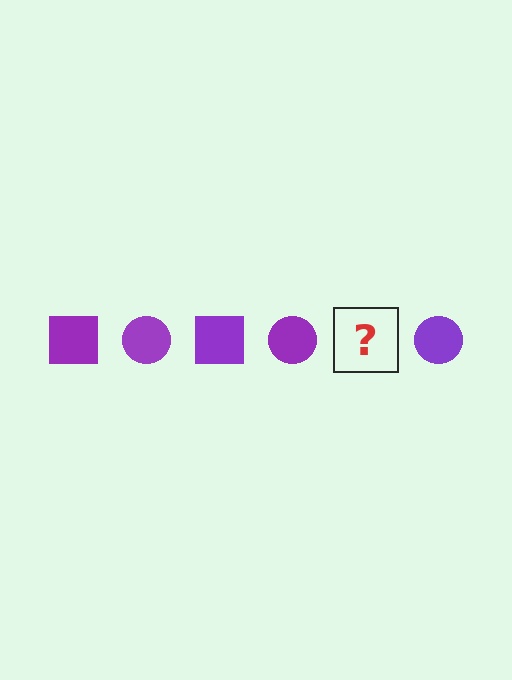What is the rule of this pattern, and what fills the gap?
The rule is that the pattern cycles through square, circle shapes in purple. The gap should be filled with a purple square.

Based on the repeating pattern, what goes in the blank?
The blank should be a purple square.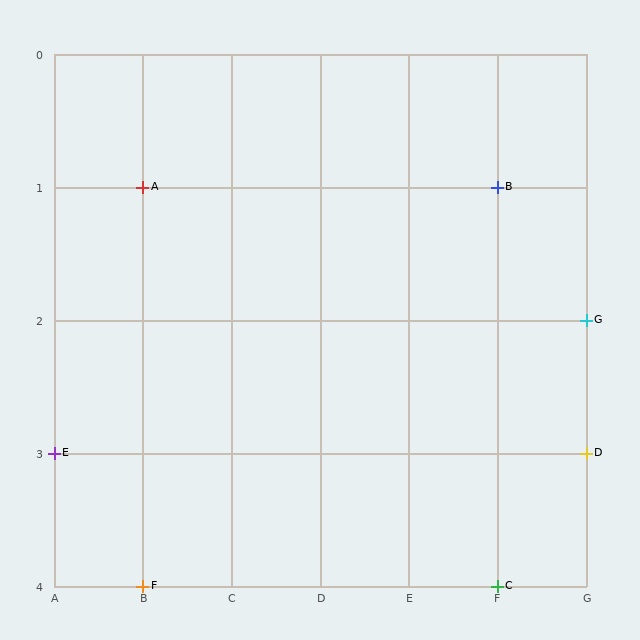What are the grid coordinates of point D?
Point D is at grid coordinates (G, 3).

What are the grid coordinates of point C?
Point C is at grid coordinates (F, 4).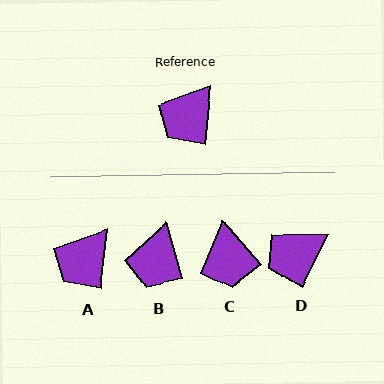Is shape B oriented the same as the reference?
No, it is off by about 22 degrees.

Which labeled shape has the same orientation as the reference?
A.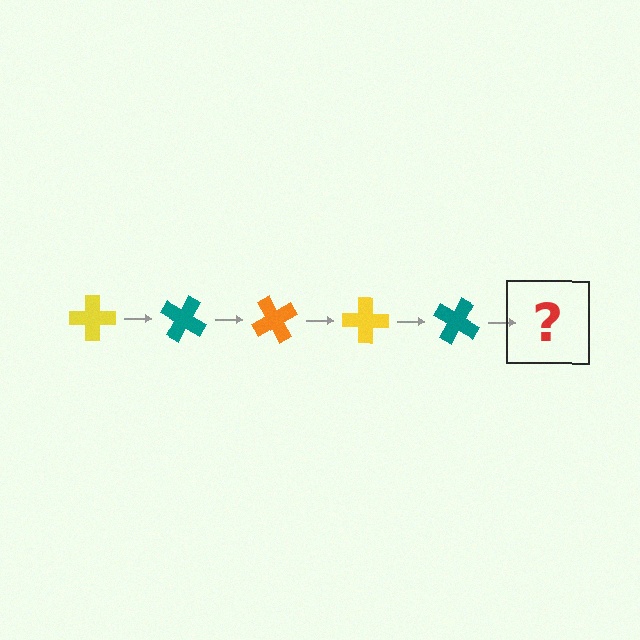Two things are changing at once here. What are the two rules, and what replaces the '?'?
The two rules are that it rotates 30 degrees each step and the color cycles through yellow, teal, and orange. The '?' should be an orange cross, rotated 150 degrees from the start.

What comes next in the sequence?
The next element should be an orange cross, rotated 150 degrees from the start.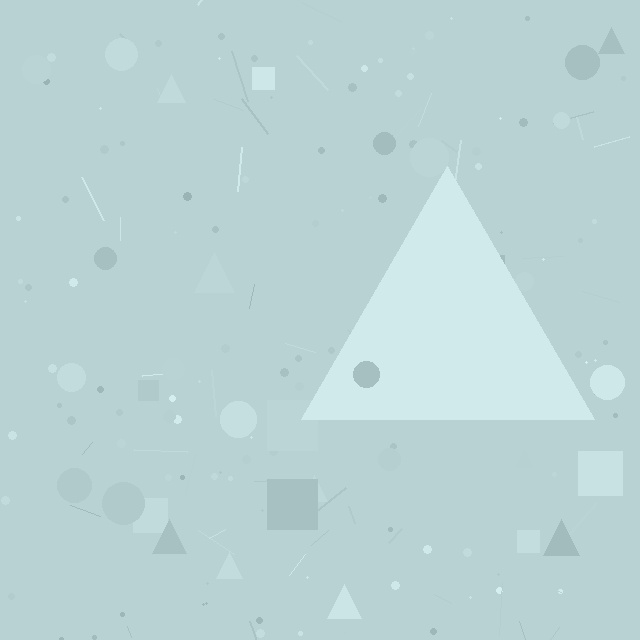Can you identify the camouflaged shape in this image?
The camouflaged shape is a triangle.